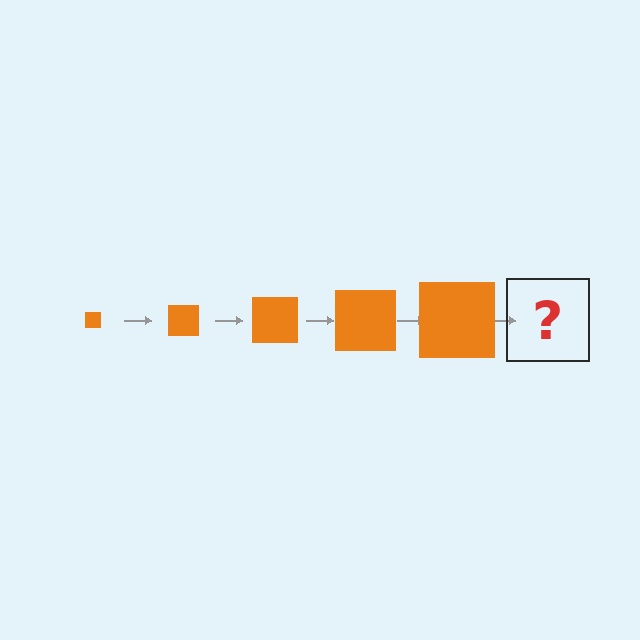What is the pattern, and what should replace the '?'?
The pattern is that the square gets progressively larger each step. The '?' should be an orange square, larger than the previous one.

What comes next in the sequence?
The next element should be an orange square, larger than the previous one.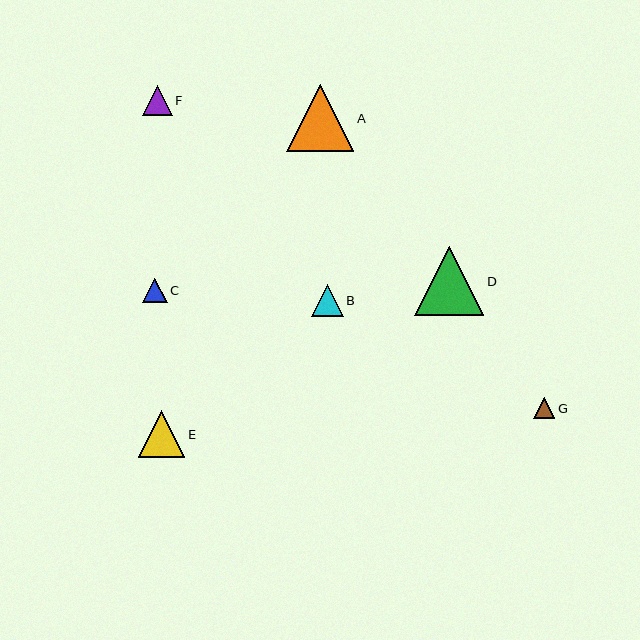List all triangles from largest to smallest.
From largest to smallest: D, A, E, B, F, C, G.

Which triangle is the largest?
Triangle D is the largest with a size of approximately 69 pixels.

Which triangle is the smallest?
Triangle G is the smallest with a size of approximately 21 pixels.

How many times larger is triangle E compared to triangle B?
Triangle E is approximately 1.5 times the size of triangle B.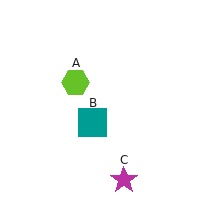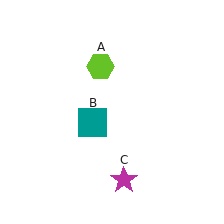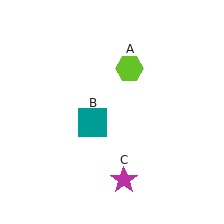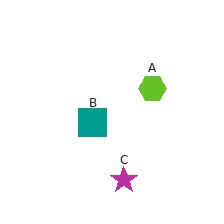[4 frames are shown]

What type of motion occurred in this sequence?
The lime hexagon (object A) rotated clockwise around the center of the scene.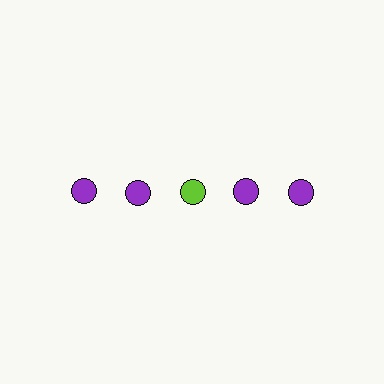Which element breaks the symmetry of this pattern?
The lime circle in the top row, center column breaks the symmetry. All other shapes are purple circles.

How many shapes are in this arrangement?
There are 5 shapes arranged in a grid pattern.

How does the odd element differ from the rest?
It has a different color: lime instead of purple.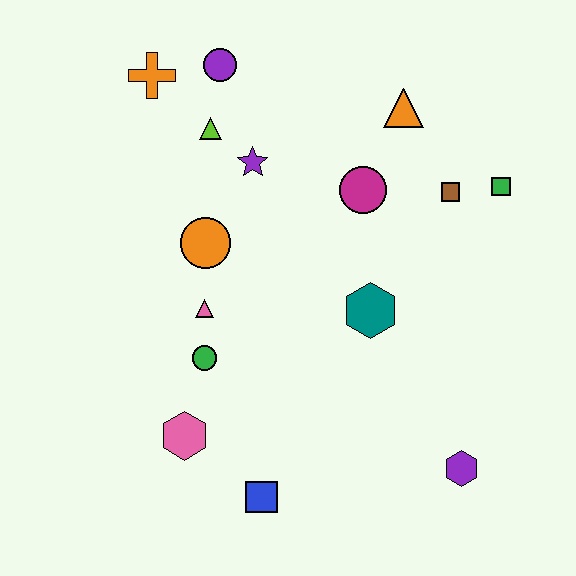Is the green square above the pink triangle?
Yes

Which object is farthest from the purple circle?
The purple hexagon is farthest from the purple circle.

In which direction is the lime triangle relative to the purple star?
The lime triangle is to the left of the purple star.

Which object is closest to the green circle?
The pink triangle is closest to the green circle.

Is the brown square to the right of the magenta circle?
Yes